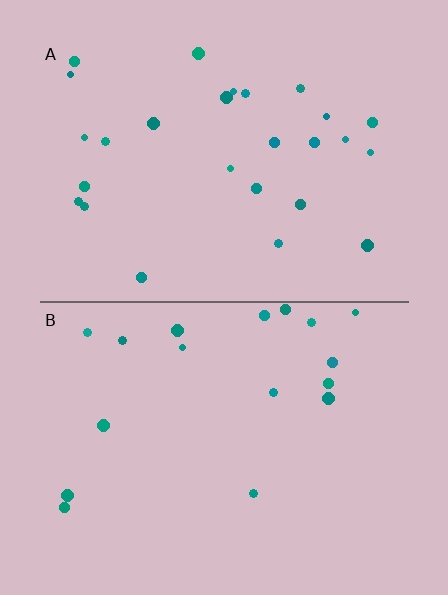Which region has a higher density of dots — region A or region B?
A (the top).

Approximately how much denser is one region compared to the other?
Approximately 1.5× — region A over region B.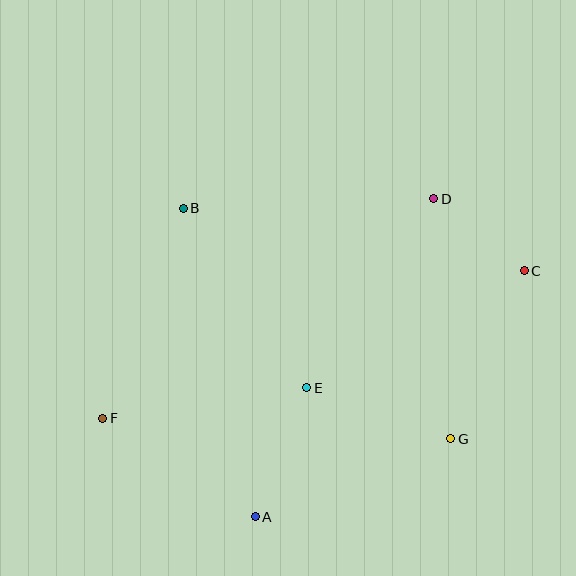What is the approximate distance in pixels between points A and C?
The distance between A and C is approximately 365 pixels.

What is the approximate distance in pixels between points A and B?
The distance between A and B is approximately 317 pixels.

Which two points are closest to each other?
Points C and D are closest to each other.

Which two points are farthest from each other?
Points C and F are farthest from each other.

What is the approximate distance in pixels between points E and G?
The distance between E and G is approximately 152 pixels.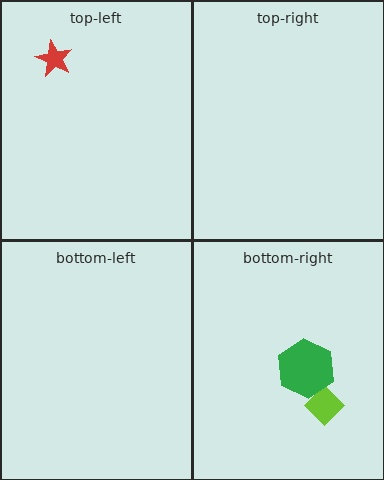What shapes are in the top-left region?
The red star.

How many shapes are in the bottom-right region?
2.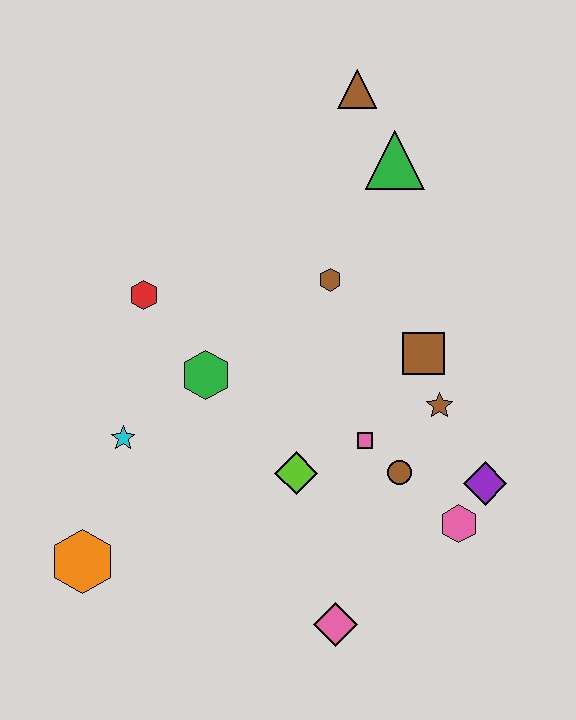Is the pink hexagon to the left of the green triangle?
No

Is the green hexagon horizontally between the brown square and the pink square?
No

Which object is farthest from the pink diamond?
The brown triangle is farthest from the pink diamond.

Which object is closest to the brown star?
The brown square is closest to the brown star.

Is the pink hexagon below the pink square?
Yes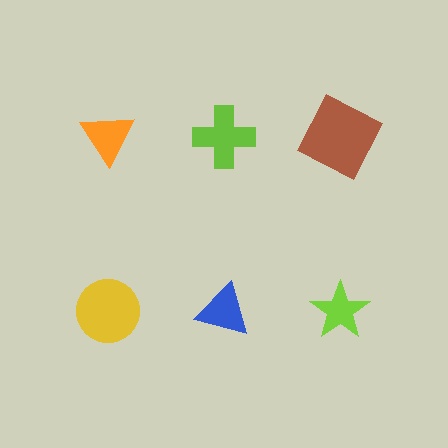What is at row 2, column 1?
A yellow circle.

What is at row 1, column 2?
A lime cross.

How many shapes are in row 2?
3 shapes.